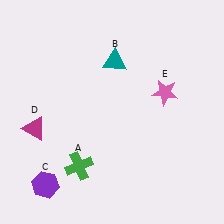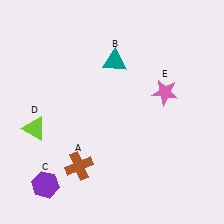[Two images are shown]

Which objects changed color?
A changed from green to brown. D changed from magenta to lime.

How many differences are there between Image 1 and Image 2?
There are 2 differences between the two images.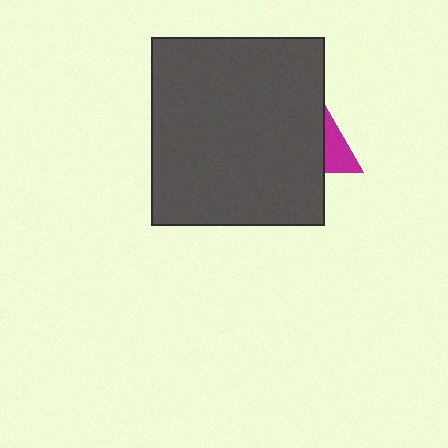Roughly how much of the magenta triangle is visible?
A small part of it is visible (roughly 33%).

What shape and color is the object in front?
The object in front is a dark gray rectangle.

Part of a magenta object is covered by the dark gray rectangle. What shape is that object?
It is a triangle.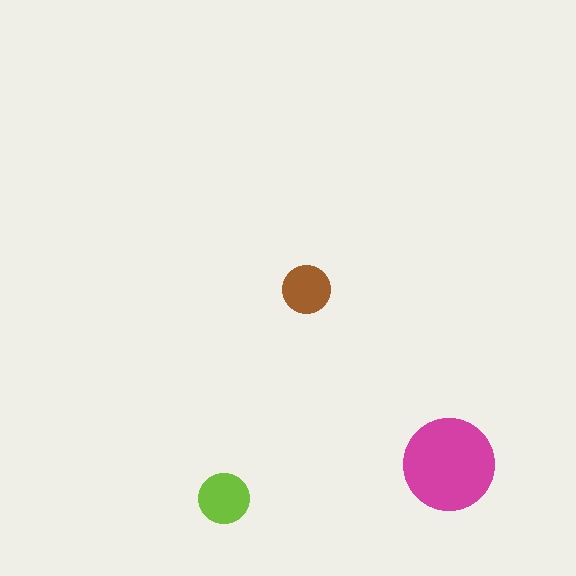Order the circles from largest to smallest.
the magenta one, the lime one, the brown one.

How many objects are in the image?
There are 3 objects in the image.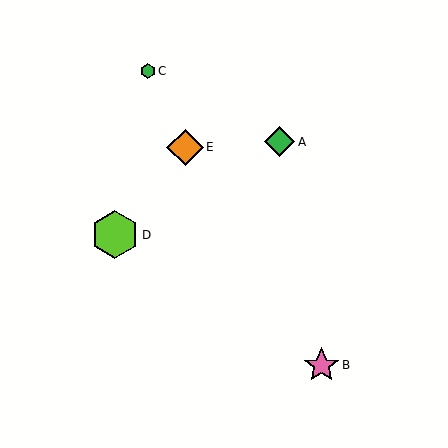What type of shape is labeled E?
Shape E is an orange diamond.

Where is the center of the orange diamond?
The center of the orange diamond is at (185, 147).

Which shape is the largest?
The lime hexagon (labeled D) is the largest.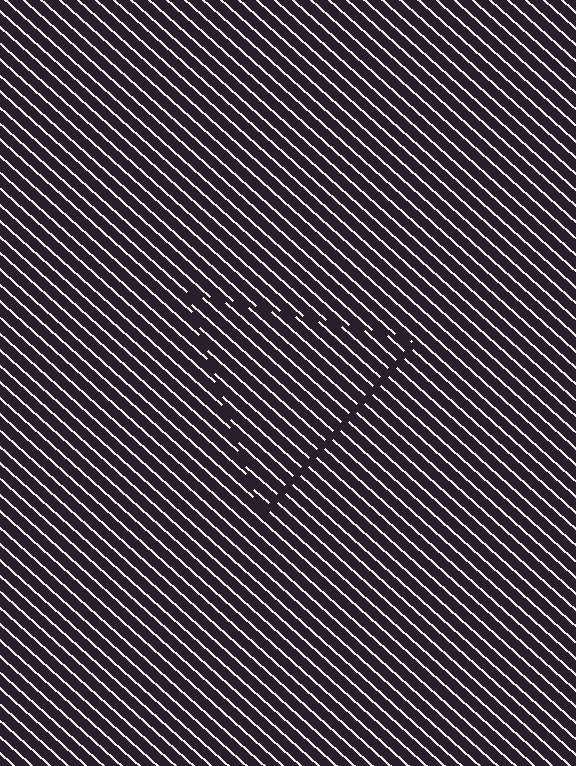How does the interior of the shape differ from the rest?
The interior of the shape contains the same grating, shifted by half a period — the contour is defined by the phase discontinuity where line-ends from the inner and outer gratings abut.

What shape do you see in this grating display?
An illusory triangle. The interior of the shape contains the same grating, shifted by half a period — the contour is defined by the phase discontinuity where line-ends from the inner and outer gratings abut.